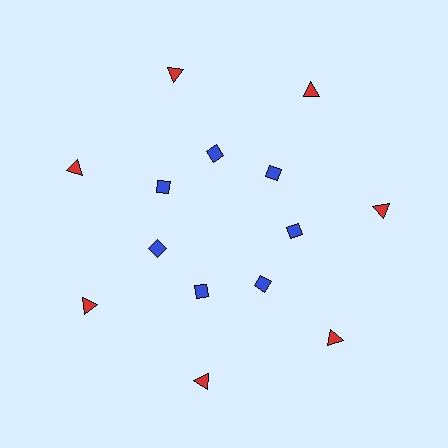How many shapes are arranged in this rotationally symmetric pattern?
There are 14 shapes, arranged in 7 groups of 2.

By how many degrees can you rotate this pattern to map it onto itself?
The pattern maps onto itself every 51 degrees of rotation.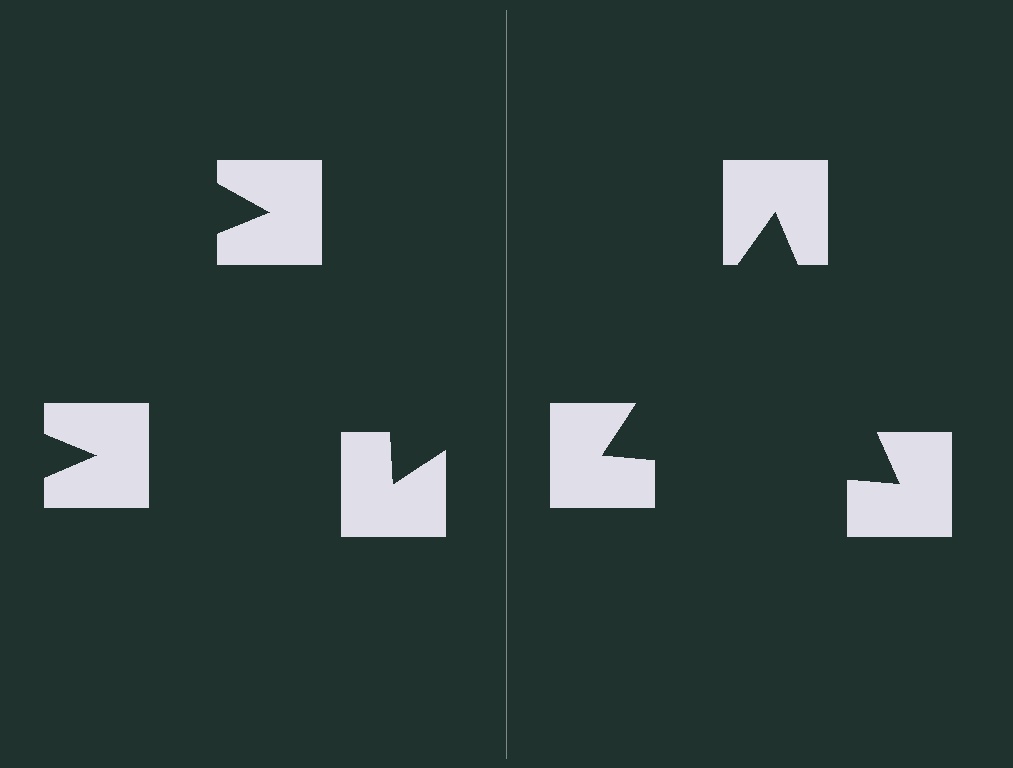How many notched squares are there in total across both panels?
6 — 3 on each side.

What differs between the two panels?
The notched squares are positioned identically on both sides; only the wedge orientations differ. On the right they align to a triangle; on the left they are misaligned.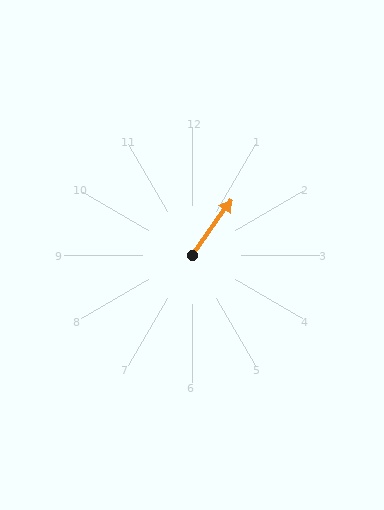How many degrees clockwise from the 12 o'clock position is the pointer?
Approximately 35 degrees.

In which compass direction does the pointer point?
Northeast.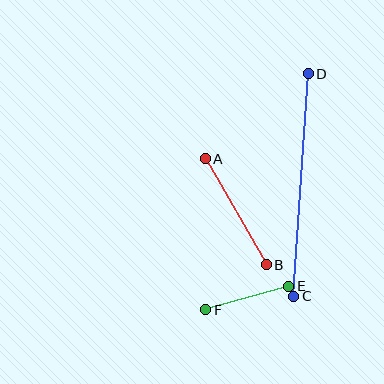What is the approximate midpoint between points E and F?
The midpoint is at approximately (247, 298) pixels.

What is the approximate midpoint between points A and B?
The midpoint is at approximately (236, 212) pixels.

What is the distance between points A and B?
The distance is approximately 122 pixels.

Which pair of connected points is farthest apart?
Points C and D are farthest apart.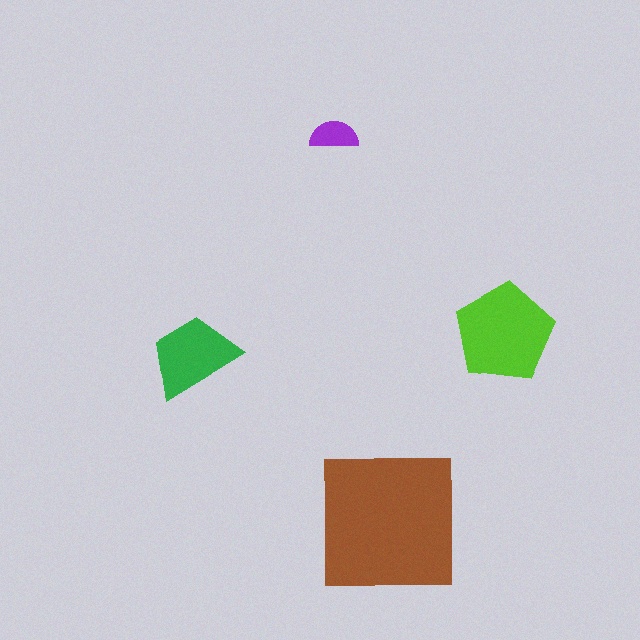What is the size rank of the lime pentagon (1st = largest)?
2nd.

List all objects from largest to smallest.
The brown square, the lime pentagon, the green trapezoid, the purple semicircle.